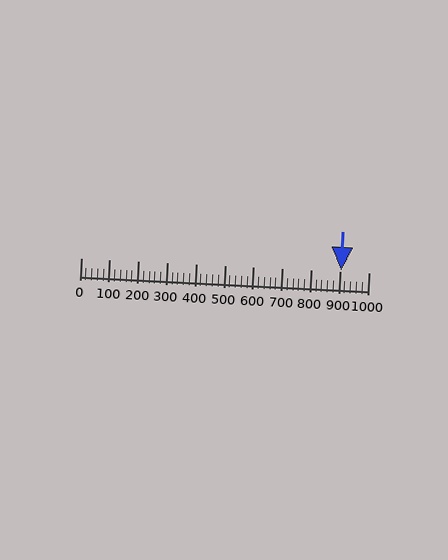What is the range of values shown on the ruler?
The ruler shows values from 0 to 1000.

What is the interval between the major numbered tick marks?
The major tick marks are spaced 100 units apart.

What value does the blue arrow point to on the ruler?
The blue arrow points to approximately 904.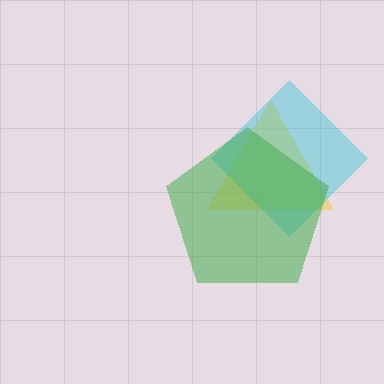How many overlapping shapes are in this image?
There are 3 overlapping shapes in the image.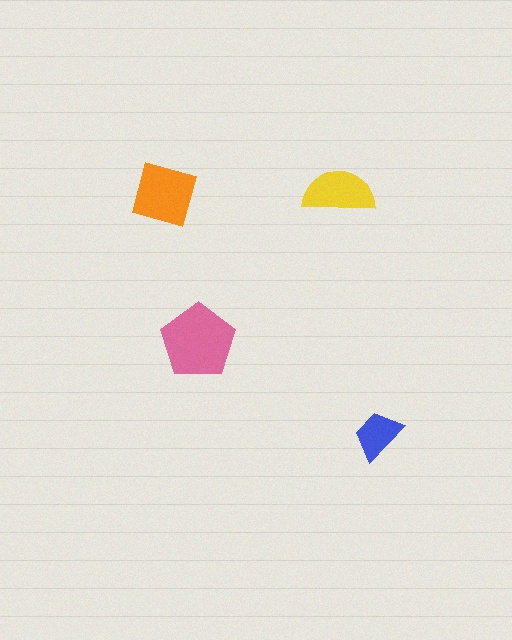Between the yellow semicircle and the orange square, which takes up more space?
The orange square.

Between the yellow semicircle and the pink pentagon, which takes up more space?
The pink pentagon.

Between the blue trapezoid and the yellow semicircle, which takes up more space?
The yellow semicircle.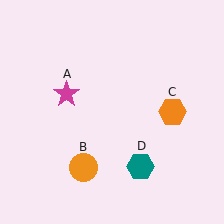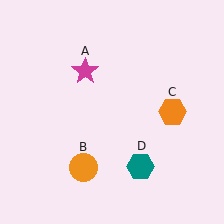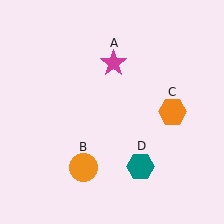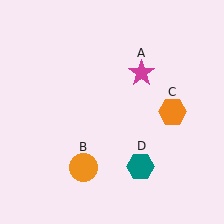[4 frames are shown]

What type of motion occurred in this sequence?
The magenta star (object A) rotated clockwise around the center of the scene.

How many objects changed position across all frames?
1 object changed position: magenta star (object A).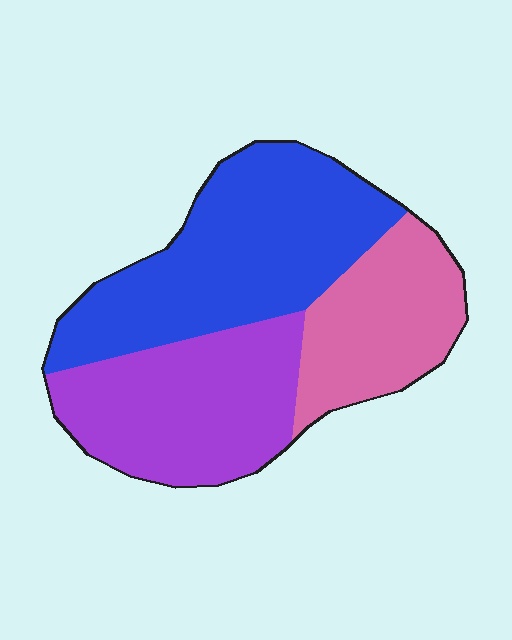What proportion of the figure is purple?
Purple takes up about one third (1/3) of the figure.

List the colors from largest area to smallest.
From largest to smallest: blue, purple, pink.